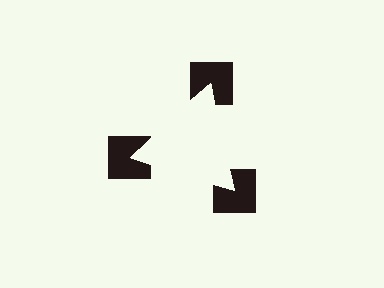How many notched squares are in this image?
There are 3 — one at each vertex of the illusory triangle.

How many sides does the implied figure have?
3 sides.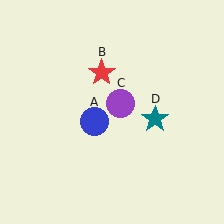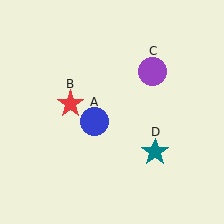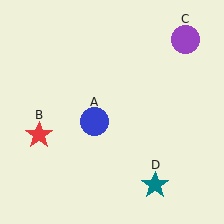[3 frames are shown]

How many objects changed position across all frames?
3 objects changed position: red star (object B), purple circle (object C), teal star (object D).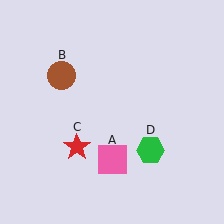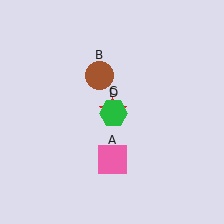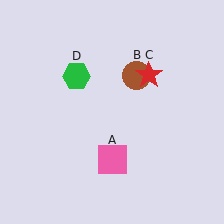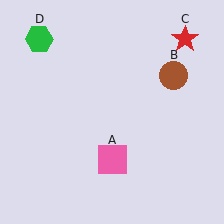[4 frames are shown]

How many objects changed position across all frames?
3 objects changed position: brown circle (object B), red star (object C), green hexagon (object D).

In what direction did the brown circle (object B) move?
The brown circle (object B) moved right.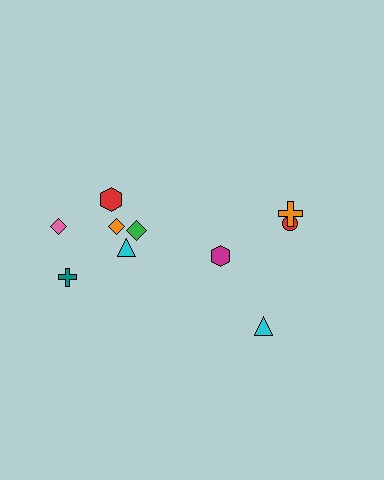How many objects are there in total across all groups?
There are 10 objects.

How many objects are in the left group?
There are 6 objects.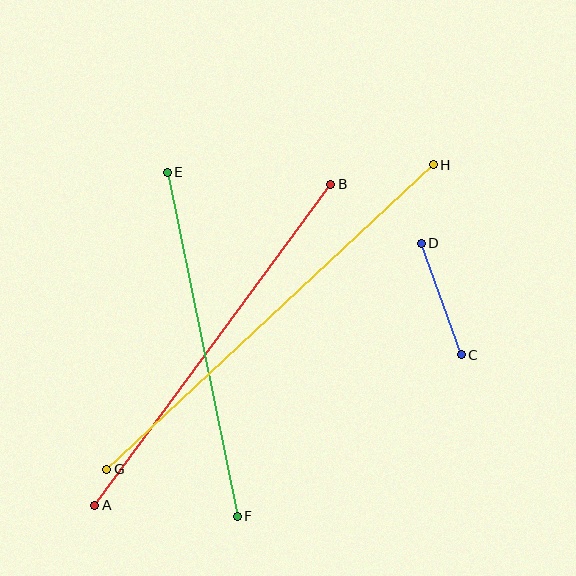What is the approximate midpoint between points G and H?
The midpoint is at approximately (270, 317) pixels.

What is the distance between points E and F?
The distance is approximately 351 pixels.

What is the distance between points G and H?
The distance is approximately 447 pixels.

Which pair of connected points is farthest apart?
Points G and H are farthest apart.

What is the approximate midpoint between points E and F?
The midpoint is at approximately (202, 344) pixels.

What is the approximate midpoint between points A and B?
The midpoint is at approximately (213, 345) pixels.